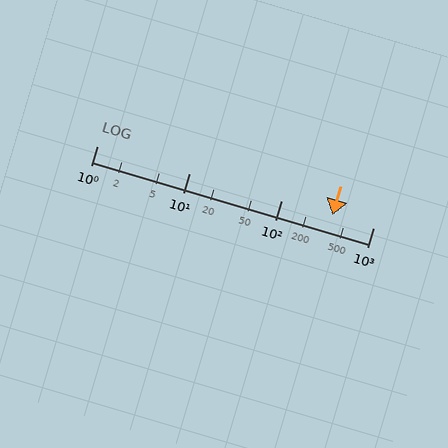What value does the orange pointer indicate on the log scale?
The pointer indicates approximately 360.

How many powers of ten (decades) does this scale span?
The scale spans 3 decades, from 1 to 1000.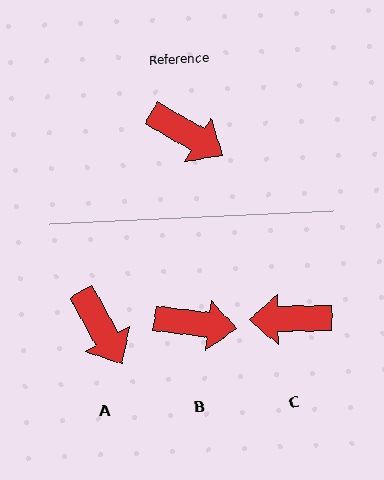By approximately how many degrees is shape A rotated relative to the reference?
Approximately 30 degrees clockwise.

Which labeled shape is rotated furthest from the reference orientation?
C, about 148 degrees away.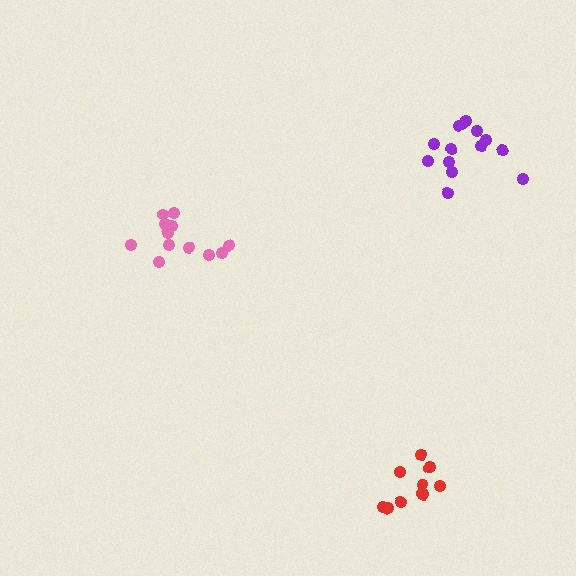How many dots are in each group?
Group 1: 14 dots, Group 2: 12 dots, Group 3: 11 dots (37 total).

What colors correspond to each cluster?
The clusters are colored: purple, pink, red.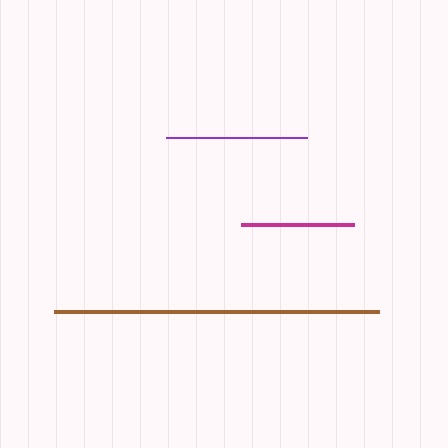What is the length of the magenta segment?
The magenta segment is approximately 114 pixels long.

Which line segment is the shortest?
The magenta line is the shortest at approximately 114 pixels.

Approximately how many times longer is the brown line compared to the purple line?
The brown line is approximately 2.3 times the length of the purple line.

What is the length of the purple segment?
The purple segment is approximately 142 pixels long.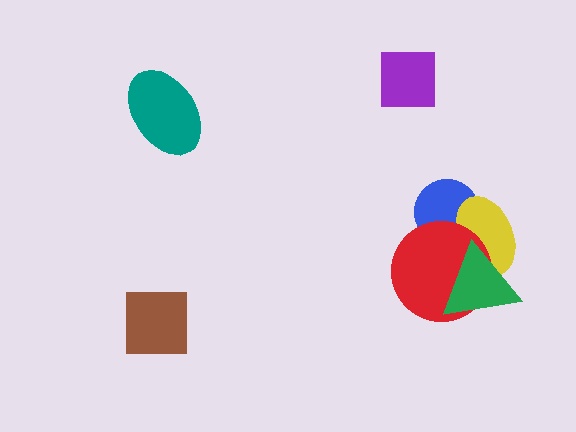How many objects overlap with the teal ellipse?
0 objects overlap with the teal ellipse.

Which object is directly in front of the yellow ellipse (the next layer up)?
The red circle is directly in front of the yellow ellipse.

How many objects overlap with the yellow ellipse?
3 objects overlap with the yellow ellipse.